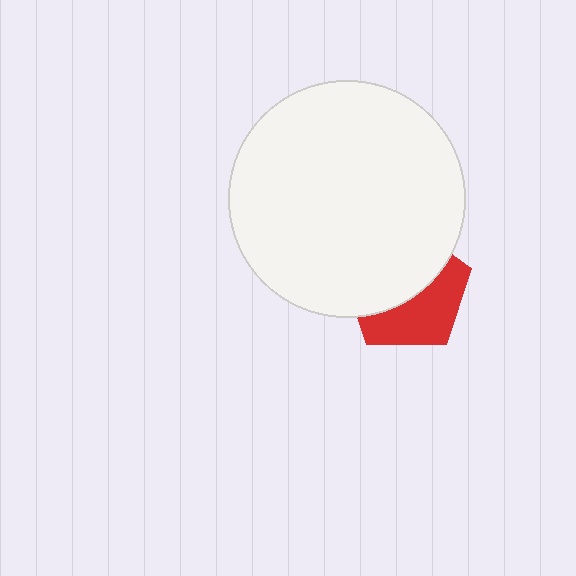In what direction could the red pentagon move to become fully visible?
The red pentagon could move down. That would shift it out from behind the white circle entirely.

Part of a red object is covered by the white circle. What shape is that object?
It is a pentagon.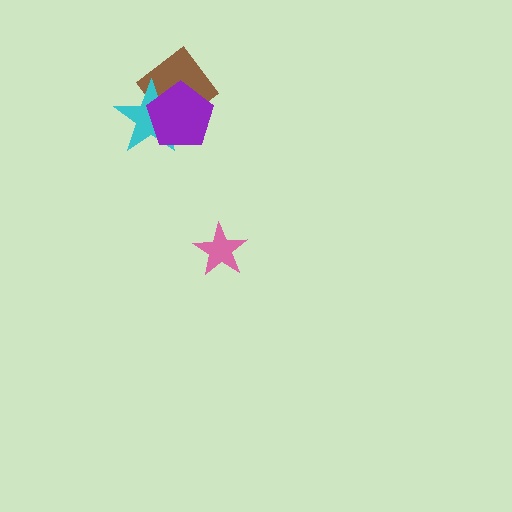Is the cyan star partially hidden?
Yes, it is partially covered by another shape.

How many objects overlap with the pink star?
0 objects overlap with the pink star.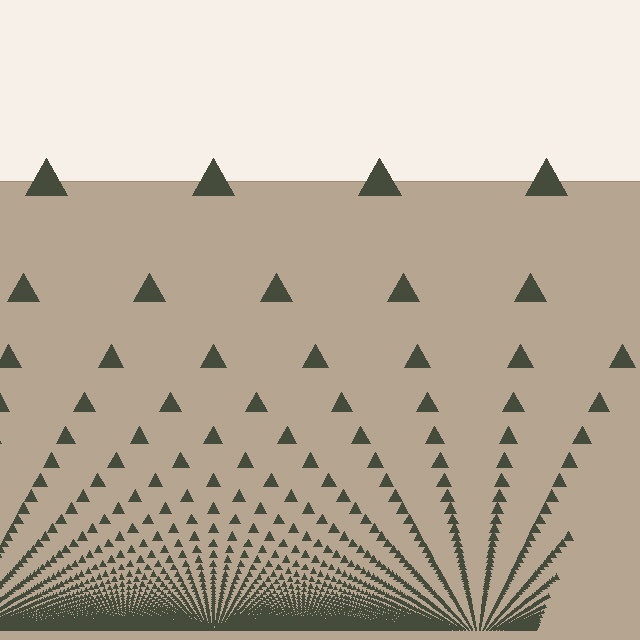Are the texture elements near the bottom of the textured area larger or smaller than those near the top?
Smaller. The gradient is inverted — elements near the bottom are smaller and denser.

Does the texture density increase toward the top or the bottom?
Density increases toward the bottom.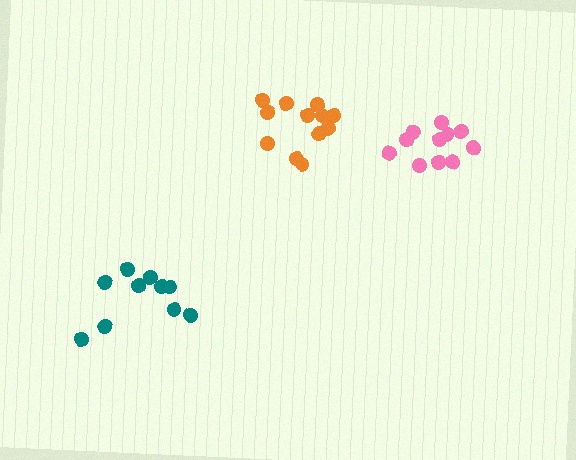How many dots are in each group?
Group 1: 12 dots, Group 2: 10 dots, Group 3: 11 dots (33 total).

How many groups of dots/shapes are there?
There are 3 groups.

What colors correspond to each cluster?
The clusters are colored: orange, teal, pink.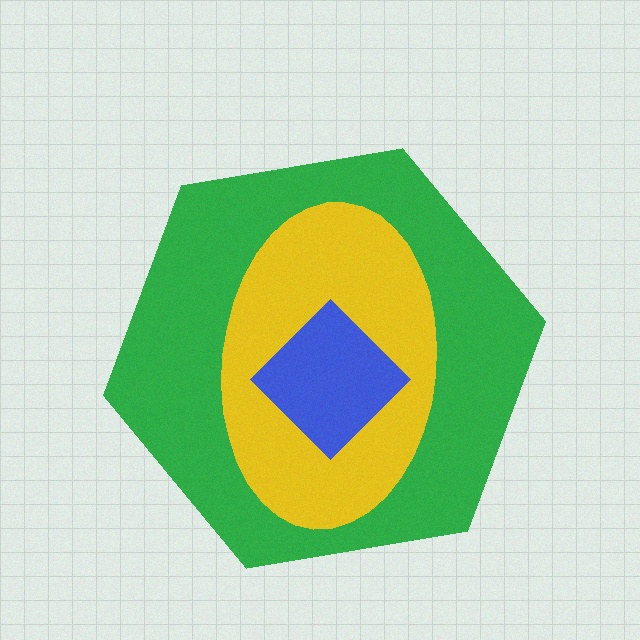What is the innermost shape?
The blue diamond.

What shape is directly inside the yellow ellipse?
The blue diamond.